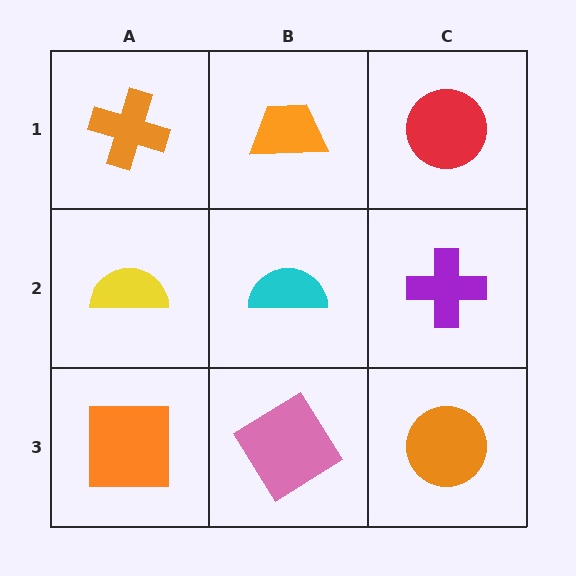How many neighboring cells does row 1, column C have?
2.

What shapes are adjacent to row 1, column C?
A purple cross (row 2, column C), an orange trapezoid (row 1, column B).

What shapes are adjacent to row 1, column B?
A cyan semicircle (row 2, column B), an orange cross (row 1, column A), a red circle (row 1, column C).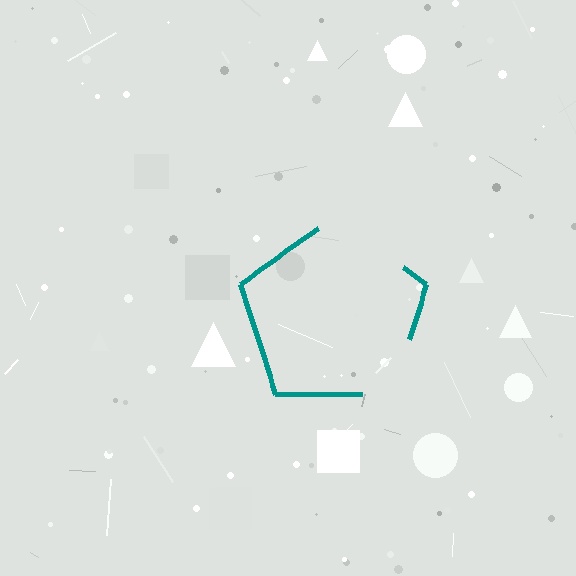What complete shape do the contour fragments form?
The contour fragments form a pentagon.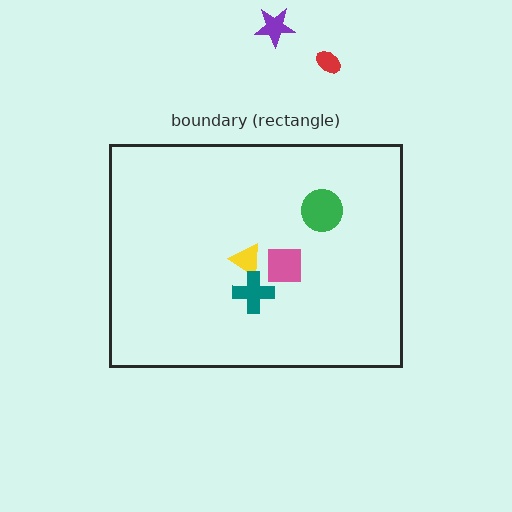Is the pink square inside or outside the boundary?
Inside.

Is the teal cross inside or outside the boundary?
Inside.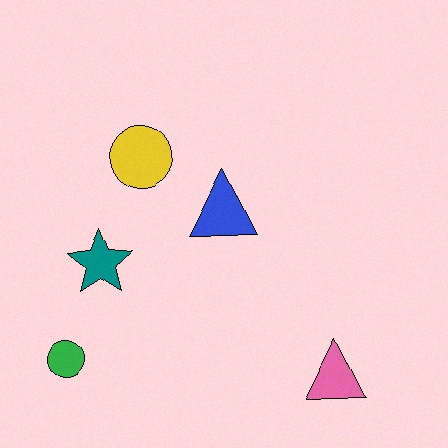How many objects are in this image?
There are 5 objects.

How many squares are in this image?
There are no squares.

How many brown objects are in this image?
There are no brown objects.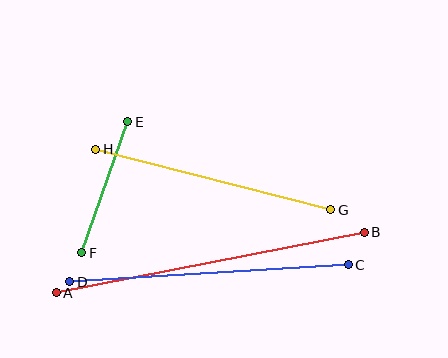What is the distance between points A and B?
The distance is approximately 314 pixels.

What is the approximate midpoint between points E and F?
The midpoint is at approximately (105, 187) pixels.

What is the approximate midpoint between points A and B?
The midpoint is at approximately (210, 263) pixels.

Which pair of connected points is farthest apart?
Points A and B are farthest apart.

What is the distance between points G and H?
The distance is approximately 243 pixels.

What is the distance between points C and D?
The distance is approximately 279 pixels.